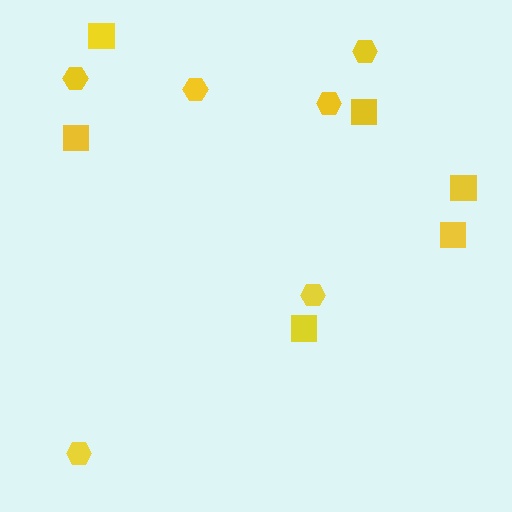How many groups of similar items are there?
There are 2 groups: one group of hexagons (6) and one group of squares (6).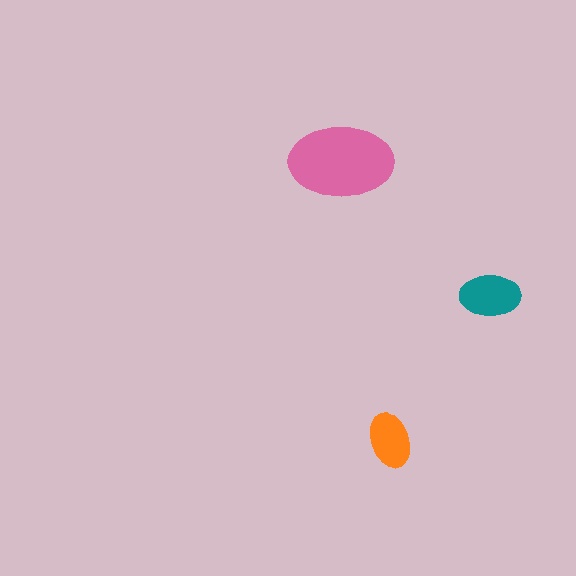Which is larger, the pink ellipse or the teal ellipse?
The pink one.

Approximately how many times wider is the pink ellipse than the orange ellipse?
About 2 times wider.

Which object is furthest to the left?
The pink ellipse is leftmost.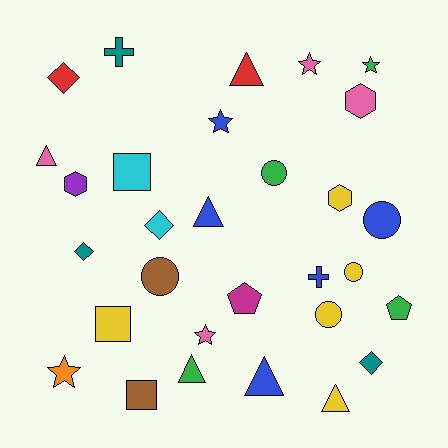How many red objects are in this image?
There are 2 red objects.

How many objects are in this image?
There are 30 objects.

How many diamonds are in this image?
There are 4 diamonds.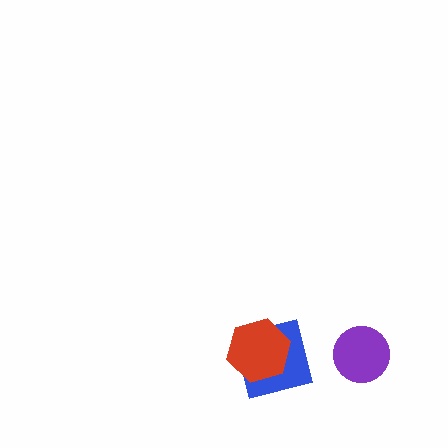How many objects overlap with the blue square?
1 object overlaps with the blue square.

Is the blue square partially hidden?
Yes, it is partially covered by another shape.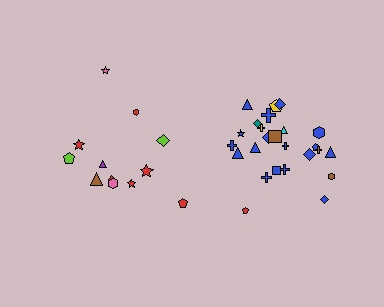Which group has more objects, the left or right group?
The right group.